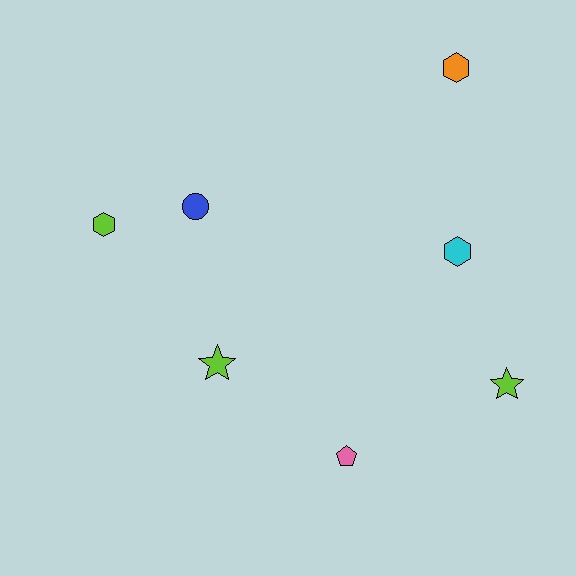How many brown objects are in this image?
There are no brown objects.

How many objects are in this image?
There are 7 objects.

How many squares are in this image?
There are no squares.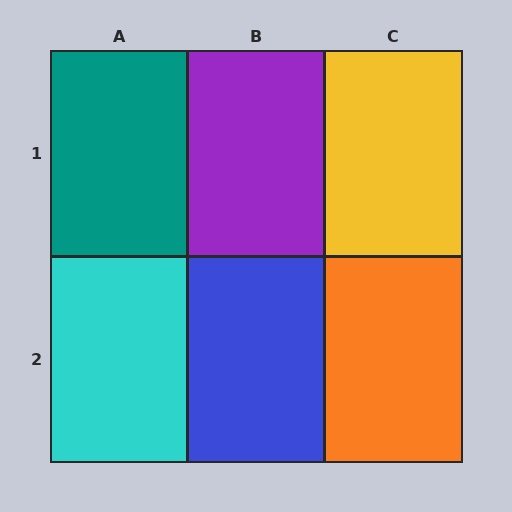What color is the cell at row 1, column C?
Yellow.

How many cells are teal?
1 cell is teal.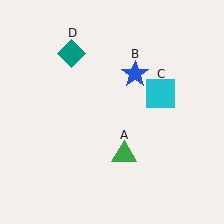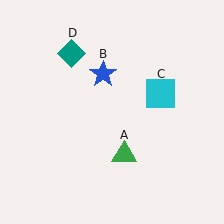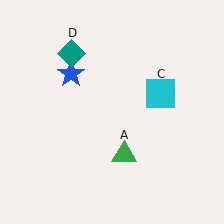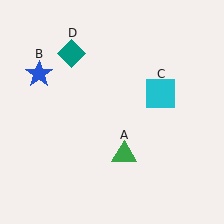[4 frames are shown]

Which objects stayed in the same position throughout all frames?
Green triangle (object A) and cyan square (object C) and teal diamond (object D) remained stationary.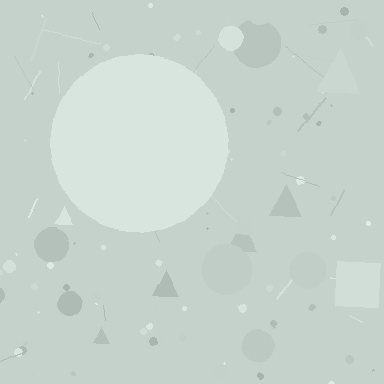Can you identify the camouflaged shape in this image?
The camouflaged shape is a circle.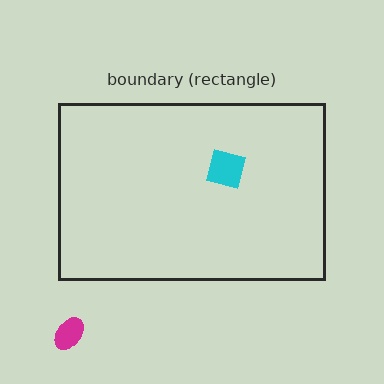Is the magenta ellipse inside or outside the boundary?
Outside.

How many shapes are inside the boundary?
1 inside, 1 outside.